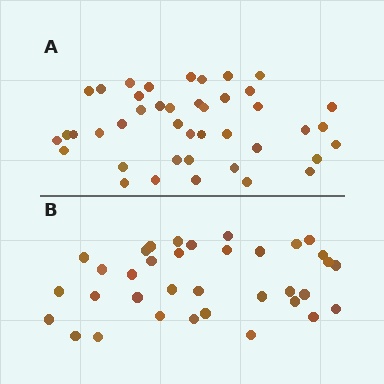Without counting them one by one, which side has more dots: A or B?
Region A (the top region) has more dots.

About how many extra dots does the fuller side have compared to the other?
Region A has roughly 8 or so more dots than region B.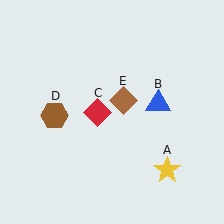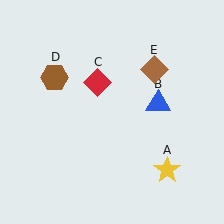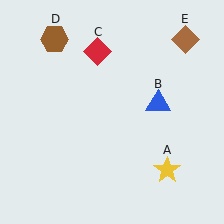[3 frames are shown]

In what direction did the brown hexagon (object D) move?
The brown hexagon (object D) moved up.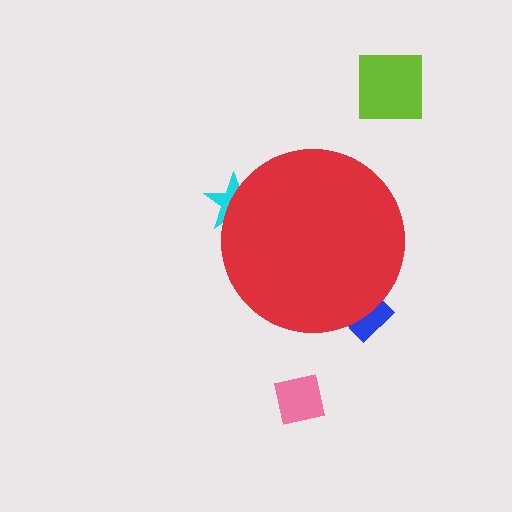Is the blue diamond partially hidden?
Yes, the blue diamond is partially hidden behind the red circle.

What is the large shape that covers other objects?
A red circle.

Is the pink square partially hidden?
No, the pink square is fully visible.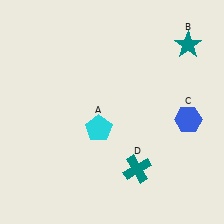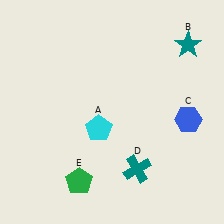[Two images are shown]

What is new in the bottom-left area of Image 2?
A green pentagon (E) was added in the bottom-left area of Image 2.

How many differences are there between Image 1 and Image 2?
There is 1 difference between the two images.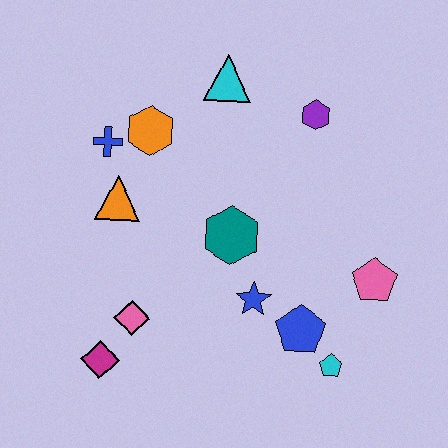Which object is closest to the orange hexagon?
The blue cross is closest to the orange hexagon.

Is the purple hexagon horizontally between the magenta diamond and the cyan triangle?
No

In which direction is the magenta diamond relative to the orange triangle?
The magenta diamond is below the orange triangle.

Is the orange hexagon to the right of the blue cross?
Yes